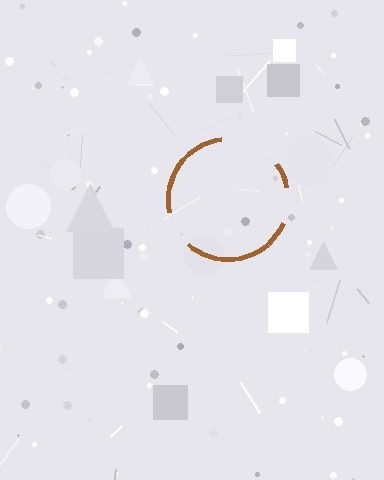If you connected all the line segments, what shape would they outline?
They would outline a circle.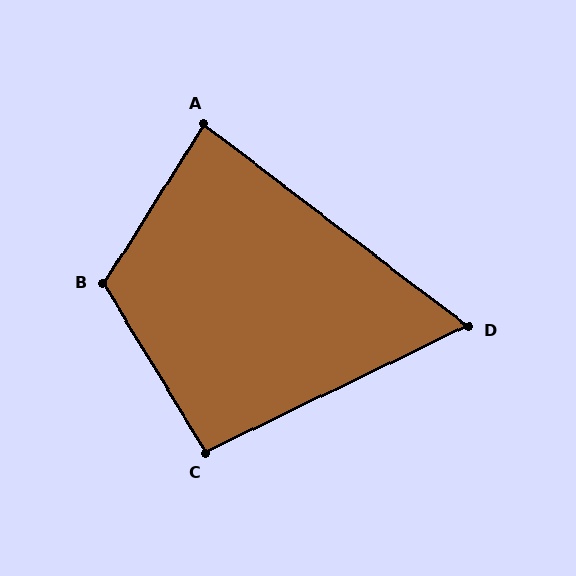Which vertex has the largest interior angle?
B, at approximately 117 degrees.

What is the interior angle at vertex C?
Approximately 95 degrees (obtuse).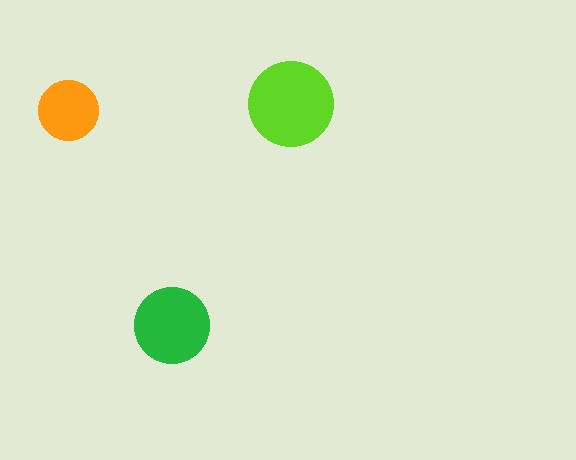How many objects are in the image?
There are 3 objects in the image.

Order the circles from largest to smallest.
the lime one, the green one, the orange one.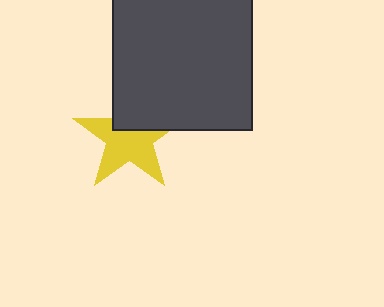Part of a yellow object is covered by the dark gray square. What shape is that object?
It is a star.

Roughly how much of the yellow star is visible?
About half of it is visible (roughly 64%).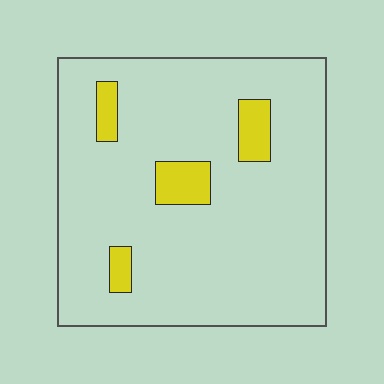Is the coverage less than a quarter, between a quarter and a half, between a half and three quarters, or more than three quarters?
Less than a quarter.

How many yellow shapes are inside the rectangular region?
4.